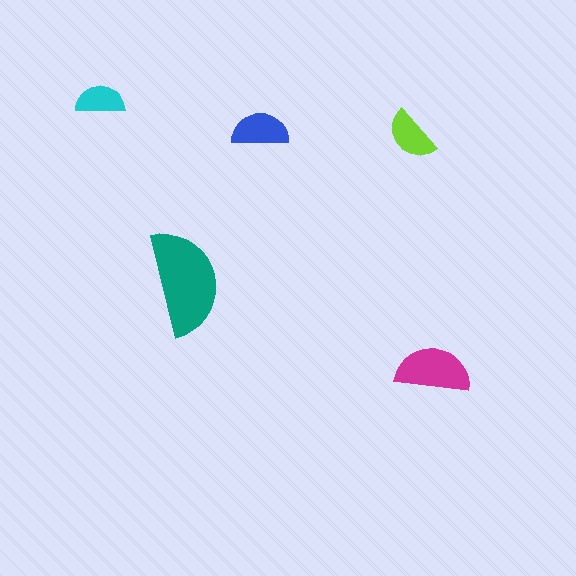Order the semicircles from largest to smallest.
the teal one, the magenta one, the blue one, the lime one, the cyan one.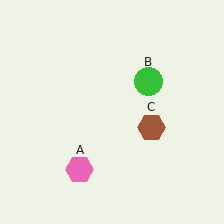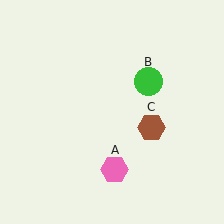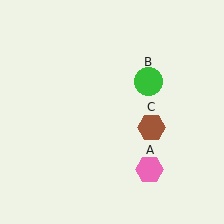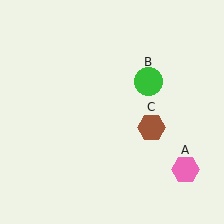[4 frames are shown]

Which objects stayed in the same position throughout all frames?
Green circle (object B) and brown hexagon (object C) remained stationary.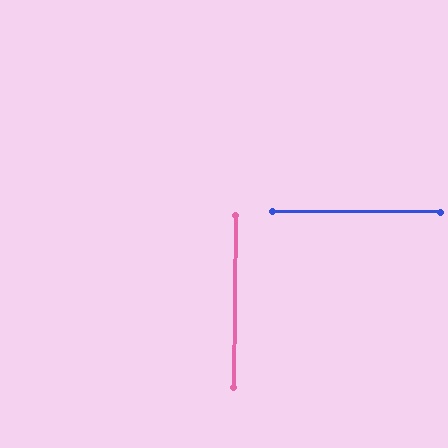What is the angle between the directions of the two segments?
Approximately 90 degrees.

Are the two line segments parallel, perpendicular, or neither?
Perpendicular — they meet at approximately 90°.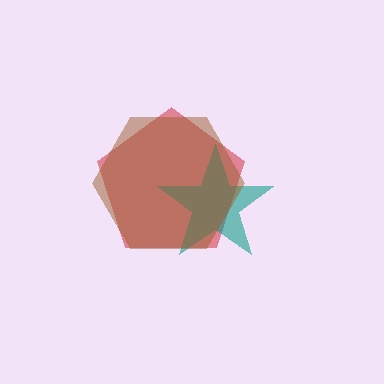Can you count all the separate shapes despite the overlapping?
Yes, there are 3 separate shapes.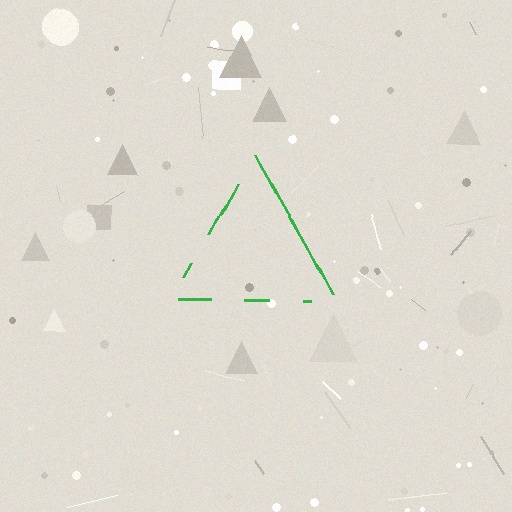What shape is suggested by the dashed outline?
The dashed outline suggests a triangle.